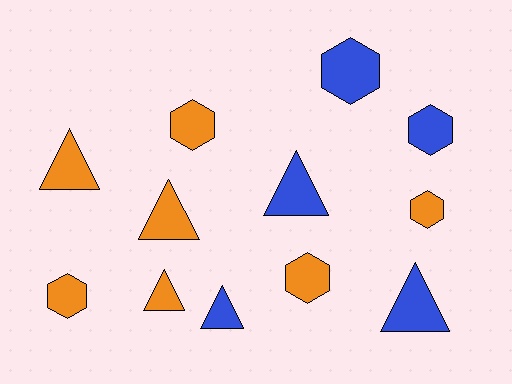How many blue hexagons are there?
There are 2 blue hexagons.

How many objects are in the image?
There are 12 objects.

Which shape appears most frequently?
Hexagon, with 6 objects.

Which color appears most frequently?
Orange, with 7 objects.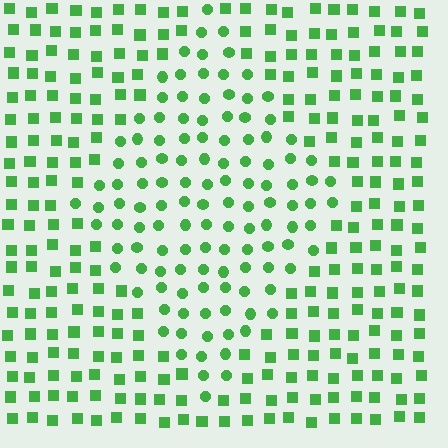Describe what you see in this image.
The image is filled with small green elements arranged in a uniform grid. A diamond-shaped region contains circles, while the surrounding area contains squares. The boundary is defined purely by the change in element shape.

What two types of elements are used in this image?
The image uses circles inside the diamond region and squares outside it.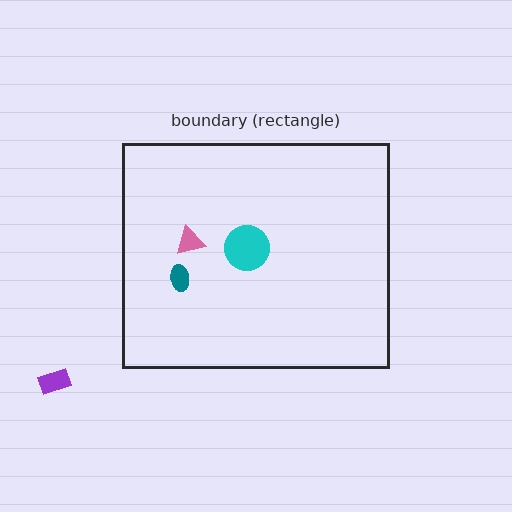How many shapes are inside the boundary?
3 inside, 1 outside.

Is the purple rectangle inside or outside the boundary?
Outside.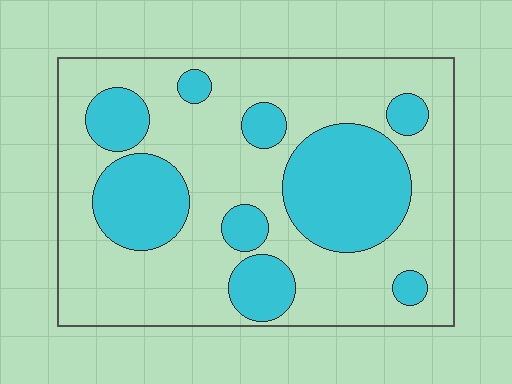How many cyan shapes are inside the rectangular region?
9.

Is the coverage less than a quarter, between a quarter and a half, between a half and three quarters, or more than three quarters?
Between a quarter and a half.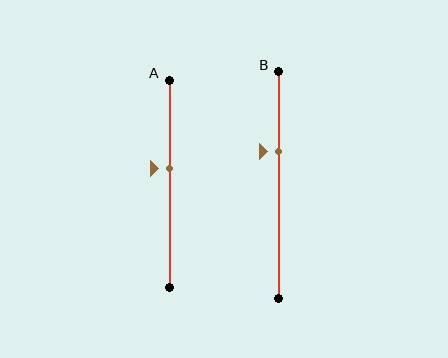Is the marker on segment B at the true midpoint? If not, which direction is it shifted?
No, the marker on segment B is shifted upward by about 15% of the segment length.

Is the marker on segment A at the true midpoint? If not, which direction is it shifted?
No, the marker on segment A is shifted upward by about 7% of the segment length.